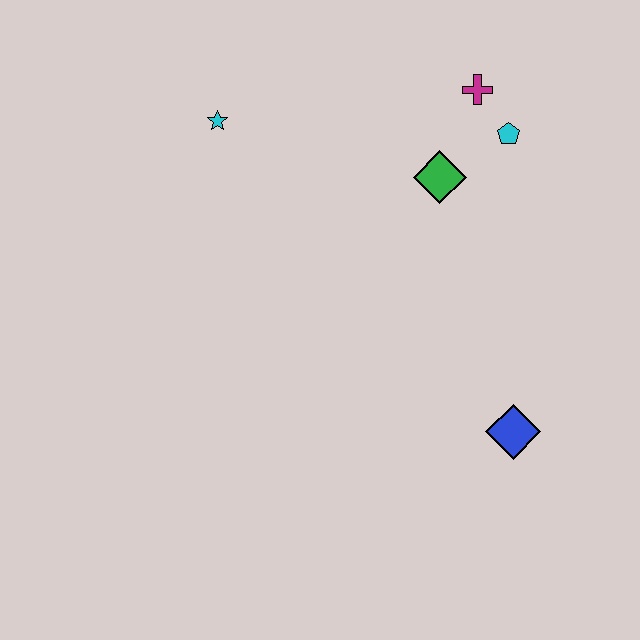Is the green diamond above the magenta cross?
No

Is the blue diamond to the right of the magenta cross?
Yes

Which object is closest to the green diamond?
The cyan pentagon is closest to the green diamond.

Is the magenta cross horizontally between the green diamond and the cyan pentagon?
Yes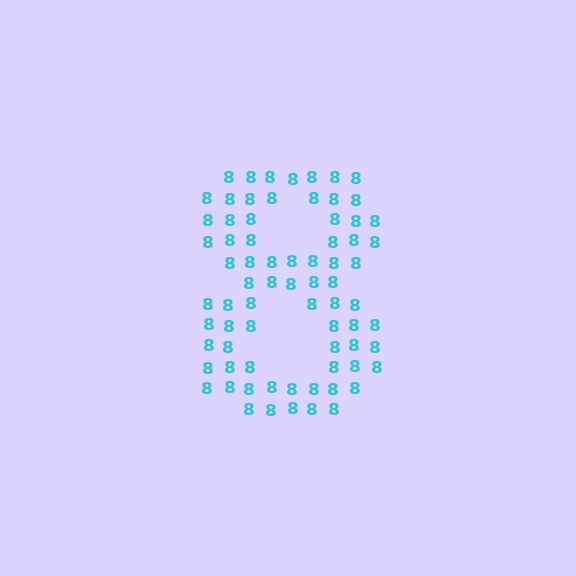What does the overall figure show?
The overall figure shows the digit 8.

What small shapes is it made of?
It is made of small digit 8's.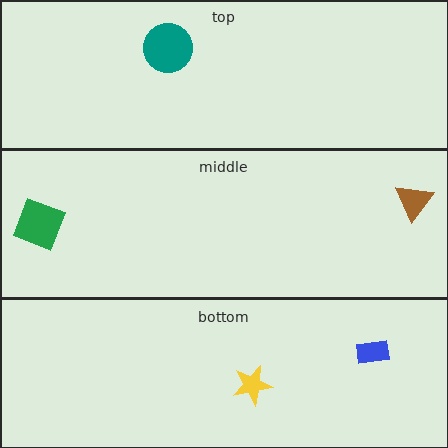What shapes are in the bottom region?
The blue rectangle, the yellow star.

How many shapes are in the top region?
1.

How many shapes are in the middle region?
2.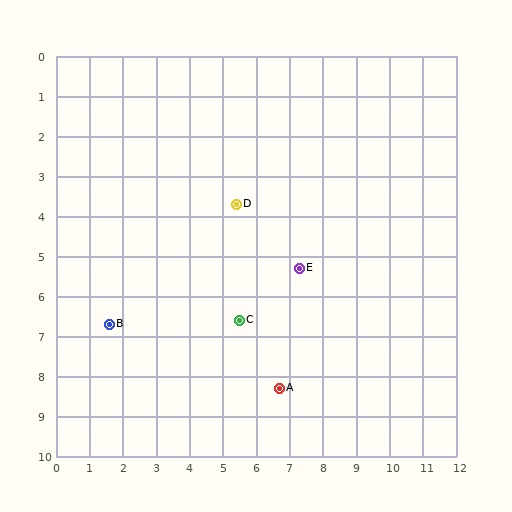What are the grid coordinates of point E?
Point E is at approximately (7.3, 5.3).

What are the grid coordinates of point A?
Point A is at approximately (6.7, 8.3).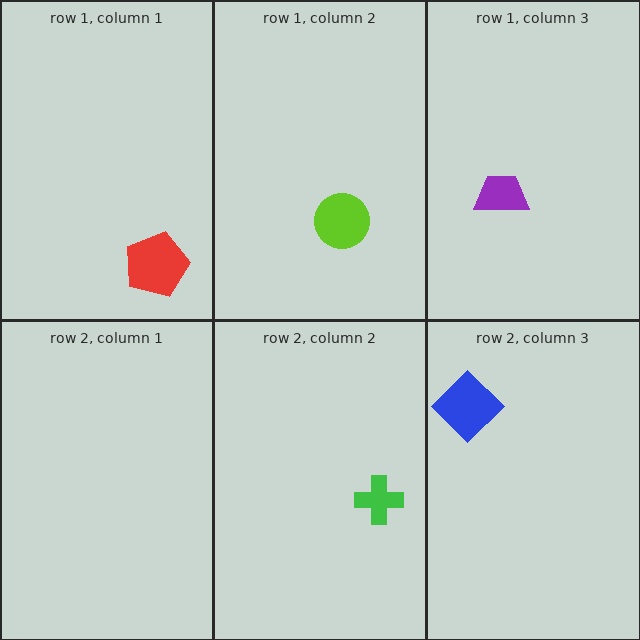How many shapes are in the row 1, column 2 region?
1.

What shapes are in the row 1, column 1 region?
The red pentagon.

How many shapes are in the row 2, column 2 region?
1.